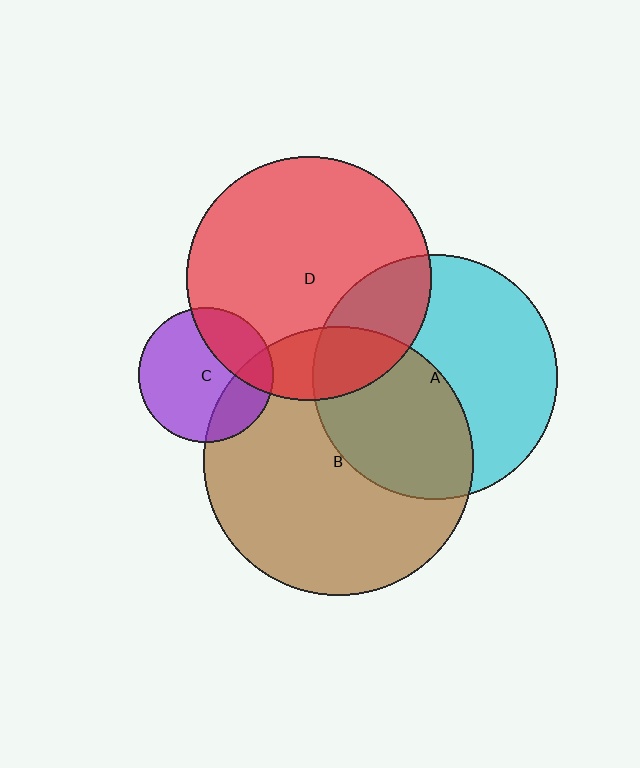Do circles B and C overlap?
Yes.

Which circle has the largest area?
Circle B (brown).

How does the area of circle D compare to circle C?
Approximately 3.3 times.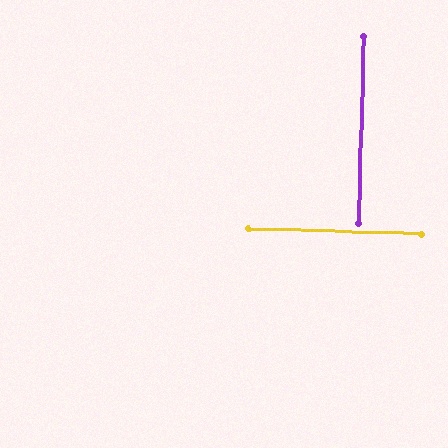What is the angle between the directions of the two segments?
Approximately 89 degrees.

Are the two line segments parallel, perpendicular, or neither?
Perpendicular — they meet at approximately 89°.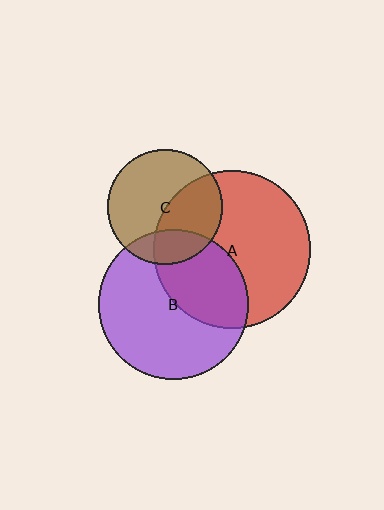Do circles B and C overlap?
Yes.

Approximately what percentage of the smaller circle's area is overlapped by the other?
Approximately 20%.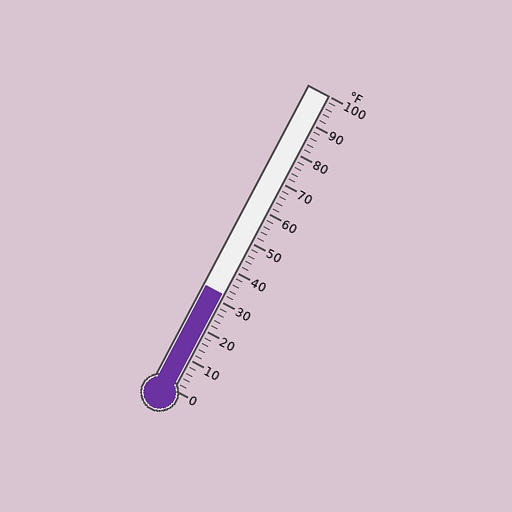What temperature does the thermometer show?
The thermometer shows approximately 32°F.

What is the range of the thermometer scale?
The thermometer scale ranges from 0°F to 100°F.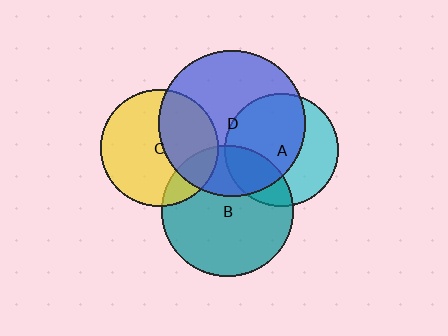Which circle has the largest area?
Circle D (blue).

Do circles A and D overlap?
Yes.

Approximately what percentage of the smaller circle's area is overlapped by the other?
Approximately 60%.